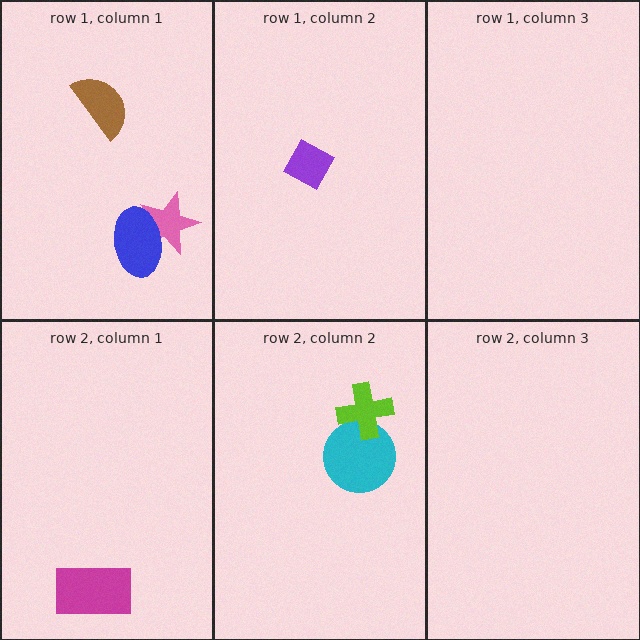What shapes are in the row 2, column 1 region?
The magenta rectangle.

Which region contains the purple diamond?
The row 1, column 2 region.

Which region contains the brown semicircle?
The row 1, column 1 region.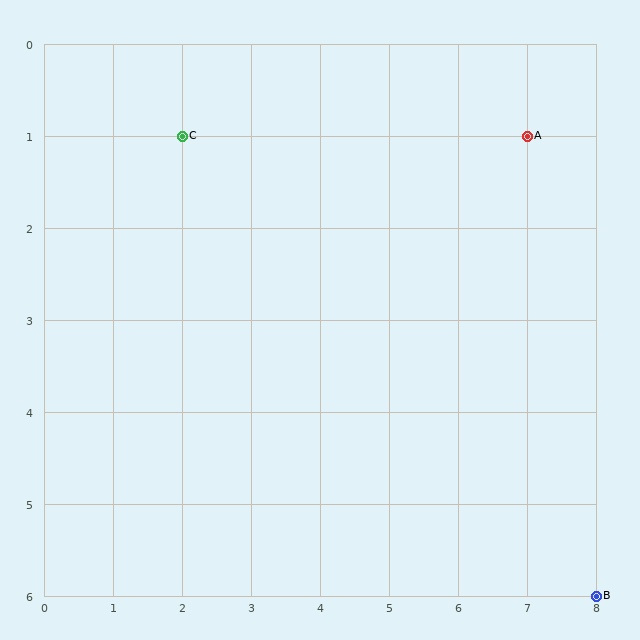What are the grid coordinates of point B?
Point B is at grid coordinates (8, 6).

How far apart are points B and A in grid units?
Points B and A are 1 column and 5 rows apart (about 5.1 grid units diagonally).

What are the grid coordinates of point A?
Point A is at grid coordinates (7, 1).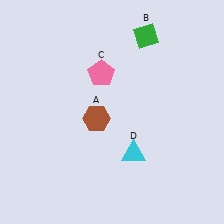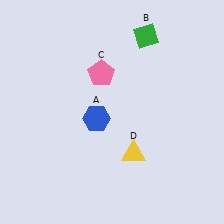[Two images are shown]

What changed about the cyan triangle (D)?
In Image 1, D is cyan. In Image 2, it changed to yellow.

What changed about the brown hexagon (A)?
In Image 1, A is brown. In Image 2, it changed to blue.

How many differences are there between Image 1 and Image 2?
There are 2 differences between the two images.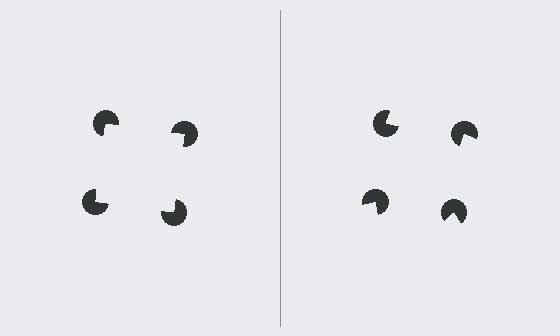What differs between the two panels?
The pac-man discs are positioned identically on both sides; only the wedge orientations differ. On the left they align to a square; on the right they are misaligned.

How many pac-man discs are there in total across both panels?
8 — 4 on each side.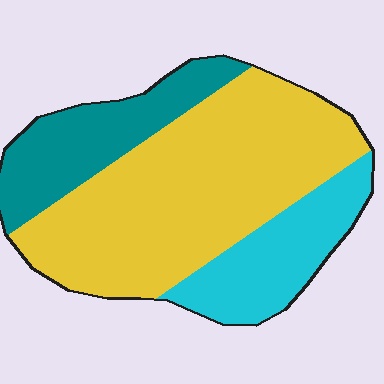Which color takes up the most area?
Yellow, at roughly 60%.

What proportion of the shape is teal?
Teal covers 21% of the shape.